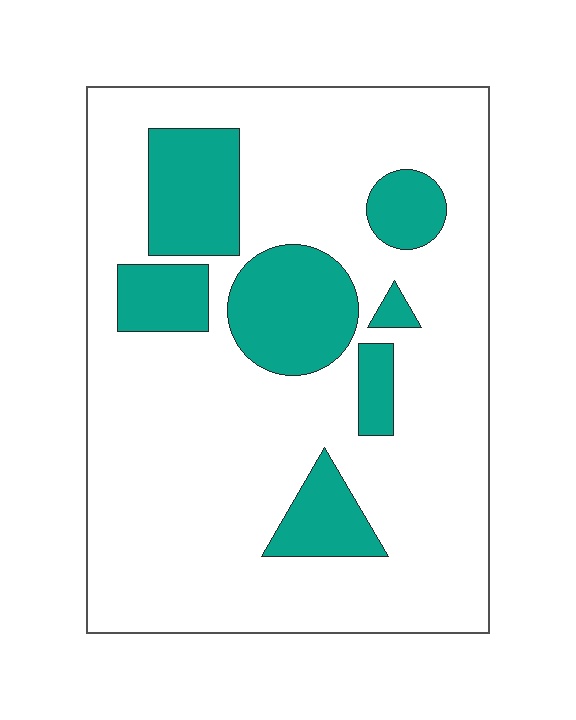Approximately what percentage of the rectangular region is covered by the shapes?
Approximately 20%.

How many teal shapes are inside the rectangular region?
7.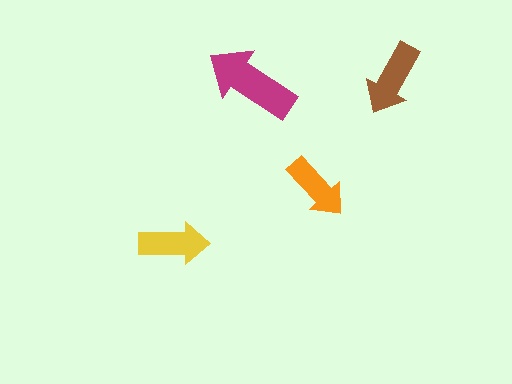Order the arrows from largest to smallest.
the magenta one, the brown one, the yellow one, the orange one.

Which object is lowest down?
The yellow arrow is bottommost.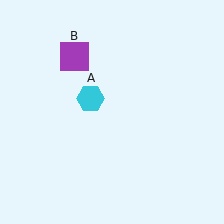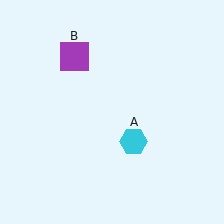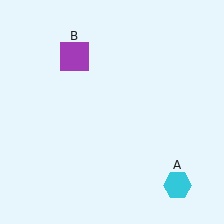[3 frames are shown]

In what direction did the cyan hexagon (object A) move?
The cyan hexagon (object A) moved down and to the right.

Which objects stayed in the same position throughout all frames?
Purple square (object B) remained stationary.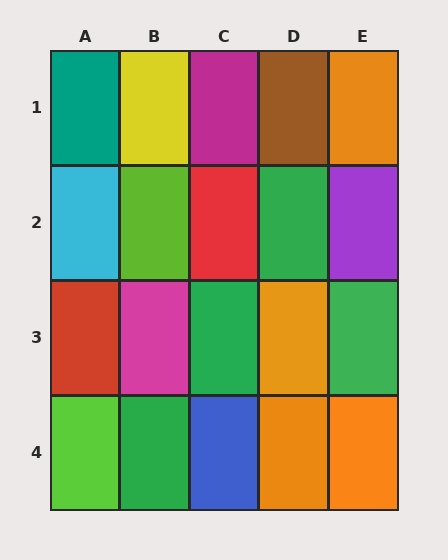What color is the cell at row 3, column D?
Orange.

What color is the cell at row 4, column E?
Orange.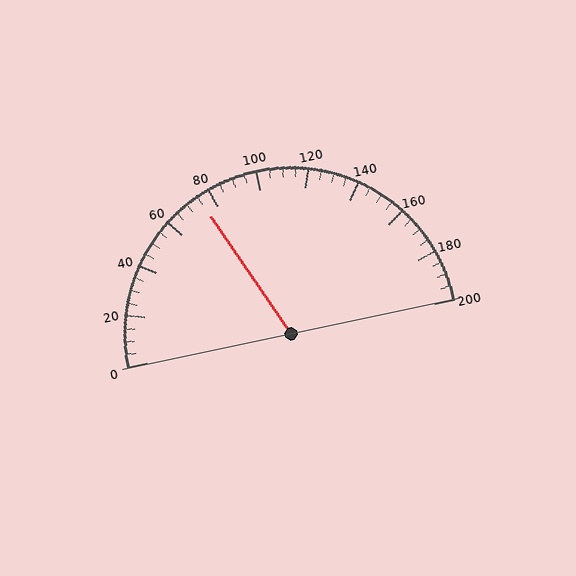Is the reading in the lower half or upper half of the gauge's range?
The reading is in the lower half of the range (0 to 200).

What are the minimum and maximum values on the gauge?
The gauge ranges from 0 to 200.